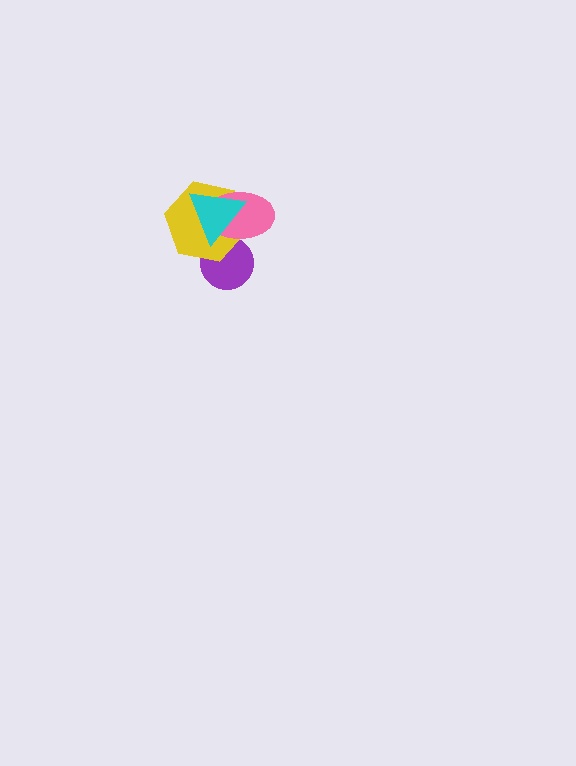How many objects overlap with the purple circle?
3 objects overlap with the purple circle.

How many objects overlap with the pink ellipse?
3 objects overlap with the pink ellipse.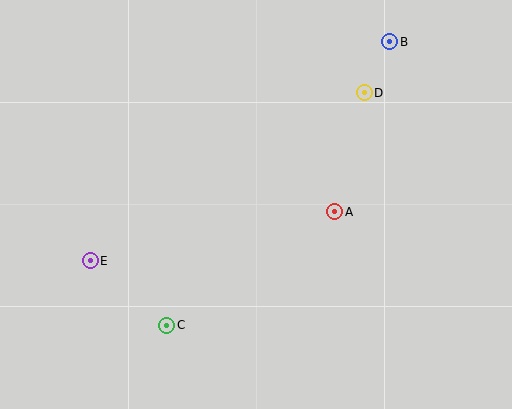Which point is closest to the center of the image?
Point A at (335, 212) is closest to the center.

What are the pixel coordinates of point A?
Point A is at (335, 212).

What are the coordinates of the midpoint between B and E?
The midpoint between B and E is at (240, 151).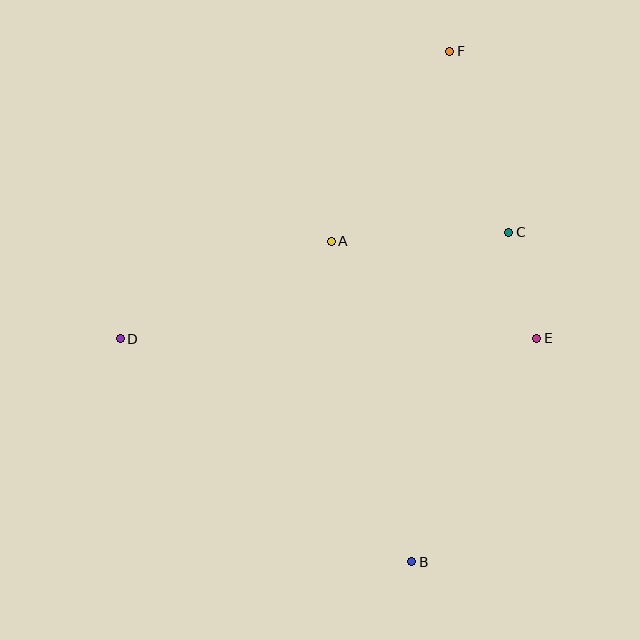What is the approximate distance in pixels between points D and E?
The distance between D and E is approximately 417 pixels.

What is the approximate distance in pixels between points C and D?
The distance between C and D is approximately 403 pixels.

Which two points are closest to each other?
Points C and E are closest to each other.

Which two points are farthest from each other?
Points B and F are farthest from each other.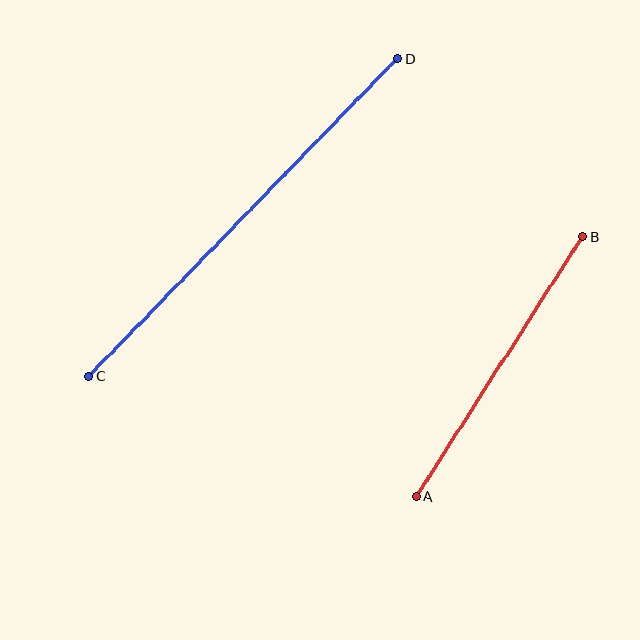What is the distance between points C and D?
The distance is approximately 443 pixels.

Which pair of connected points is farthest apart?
Points C and D are farthest apart.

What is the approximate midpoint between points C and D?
The midpoint is at approximately (243, 217) pixels.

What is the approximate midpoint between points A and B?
The midpoint is at approximately (499, 367) pixels.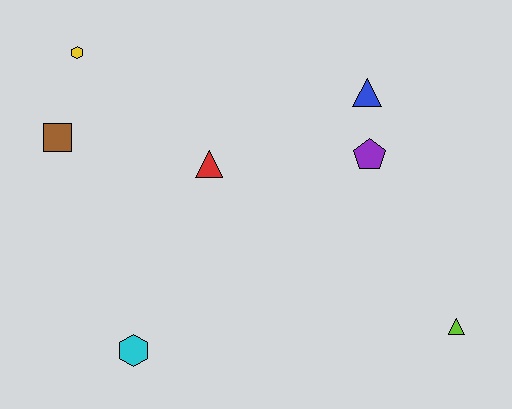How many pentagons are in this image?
There is 1 pentagon.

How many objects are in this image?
There are 7 objects.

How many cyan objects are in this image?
There is 1 cyan object.